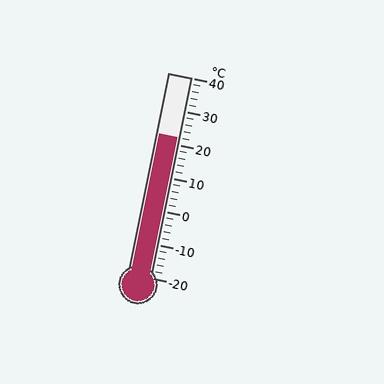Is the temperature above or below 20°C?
The temperature is above 20°C.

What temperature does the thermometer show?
The thermometer shows approximately 22°C.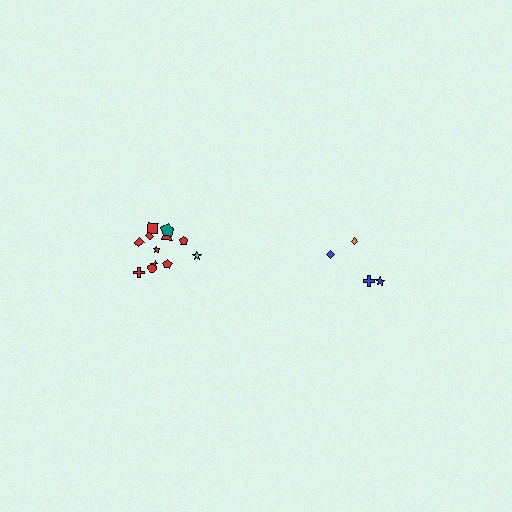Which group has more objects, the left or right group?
The left group.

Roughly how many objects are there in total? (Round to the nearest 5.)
Roughly 15 objects in total.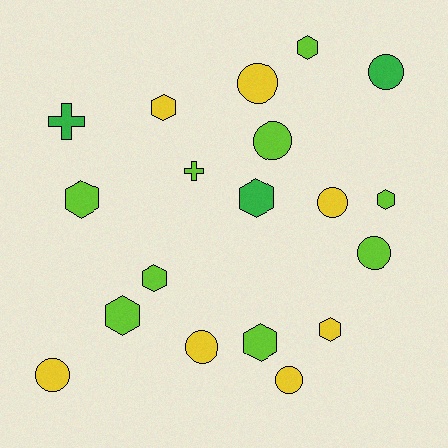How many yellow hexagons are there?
There are 2 yellow hexagons.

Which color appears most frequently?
Lime, with 9 objects.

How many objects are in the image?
There are 19 objects.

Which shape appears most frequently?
Hexagon, with 9 objects.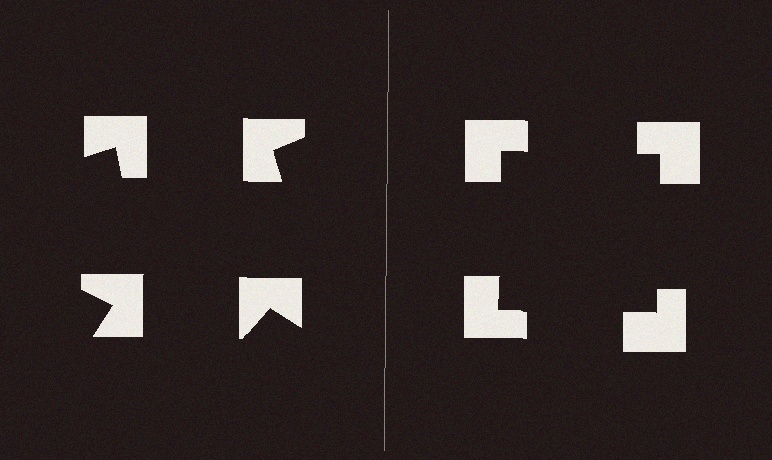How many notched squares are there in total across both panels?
8 — 4 on each side.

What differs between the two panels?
The notched squares are positioned identically on both sides; only the wedge orientations differ. On the right they align to a square; on the left they are misaligned.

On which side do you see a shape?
An illusory square appears on the right side. On the left side the wedge cuts are rotated, so no coherent shape forms.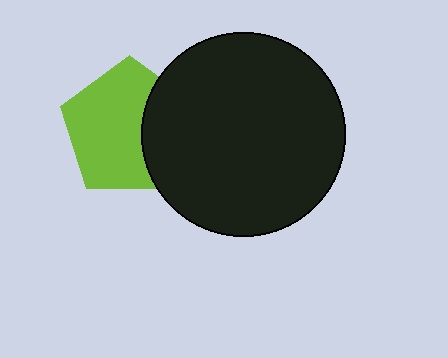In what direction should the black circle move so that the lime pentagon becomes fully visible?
The black circle should move right. That is the shortest direction to clear the overlap and leave the lime pentagon fully visible.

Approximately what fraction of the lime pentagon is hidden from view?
Roughly 33% of the lime pentagon is hidden behind the black circle.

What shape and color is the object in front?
The object in front is a black circle.